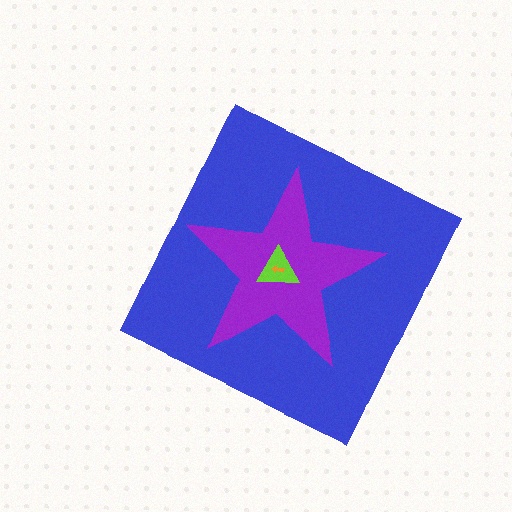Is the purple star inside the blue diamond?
Yes.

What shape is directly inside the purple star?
The lime triangle.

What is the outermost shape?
The blue diamond.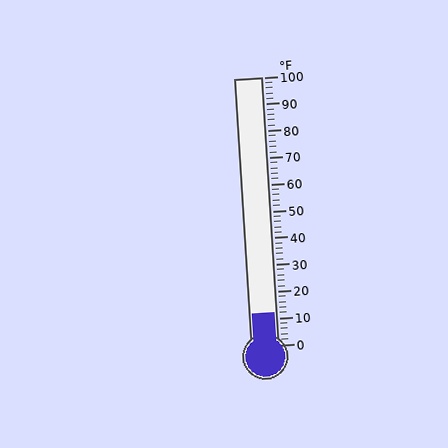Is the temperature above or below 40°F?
The temperature is below 40°F.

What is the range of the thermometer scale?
The thermometer scale ranges from 0°F to 100°F.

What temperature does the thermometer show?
The thermometer shows approximately 12°F.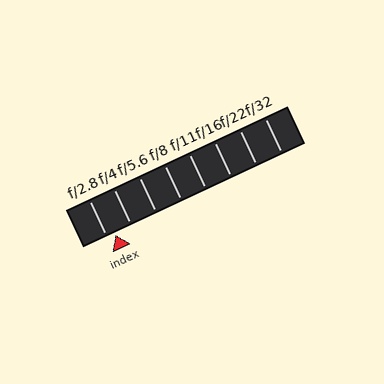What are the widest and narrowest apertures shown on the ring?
The widest aperture shown is f/2.8 and the narrowest is f/32.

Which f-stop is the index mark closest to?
The index mark is closest to f/2.8.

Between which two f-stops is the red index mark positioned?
The index mark is between f/2.8 and f/4.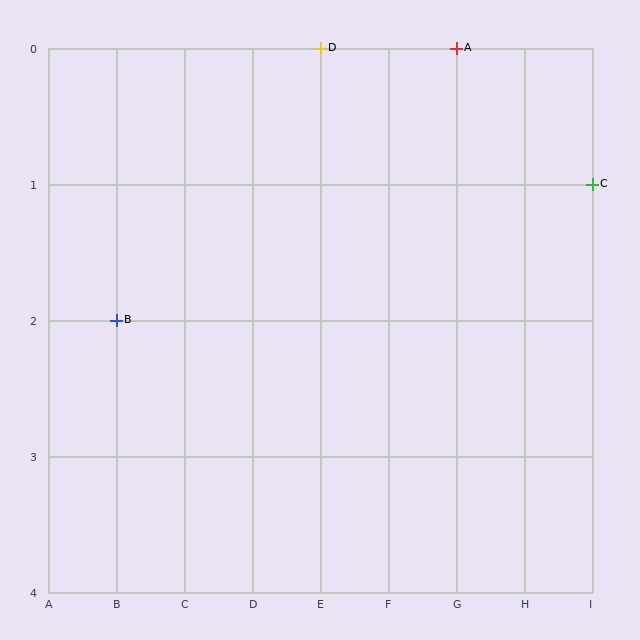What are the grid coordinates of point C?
Point C is at grid coordinates (I, 1).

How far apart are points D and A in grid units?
Points D and A are 2 columns apart.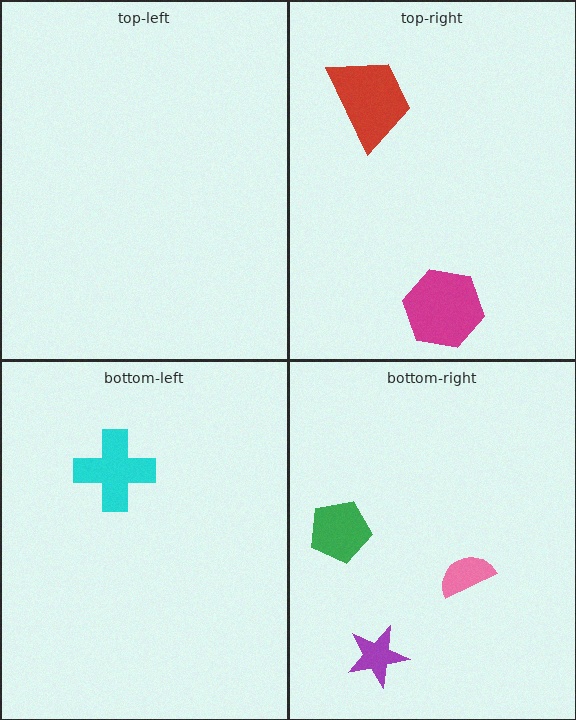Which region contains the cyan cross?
The bottom-left region.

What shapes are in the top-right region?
The red trapezoid, the magenta hexagon.